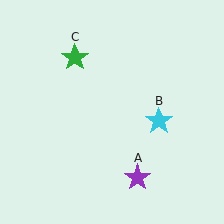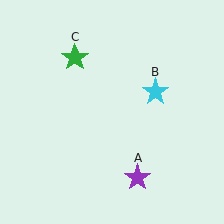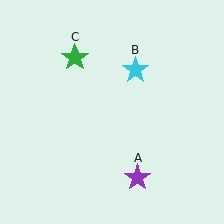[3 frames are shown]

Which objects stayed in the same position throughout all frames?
Purple star (object A) and green star (object C) remained stationary.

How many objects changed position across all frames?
1 object changed position: cyan star (object B).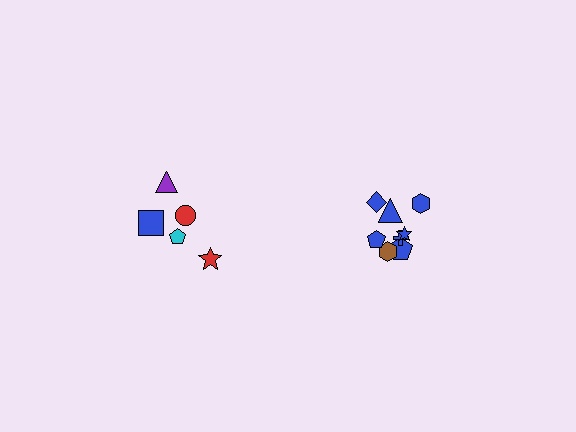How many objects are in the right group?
There are 8 objects.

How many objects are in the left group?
There are 5 objects.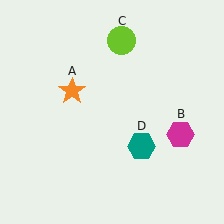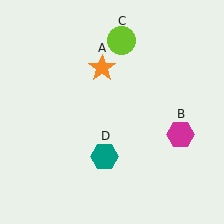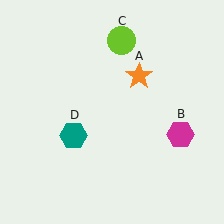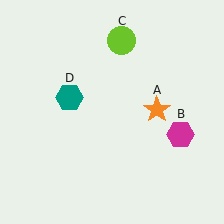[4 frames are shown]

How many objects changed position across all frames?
2 objects changed position: orange star (object A), teal hexagon (object D).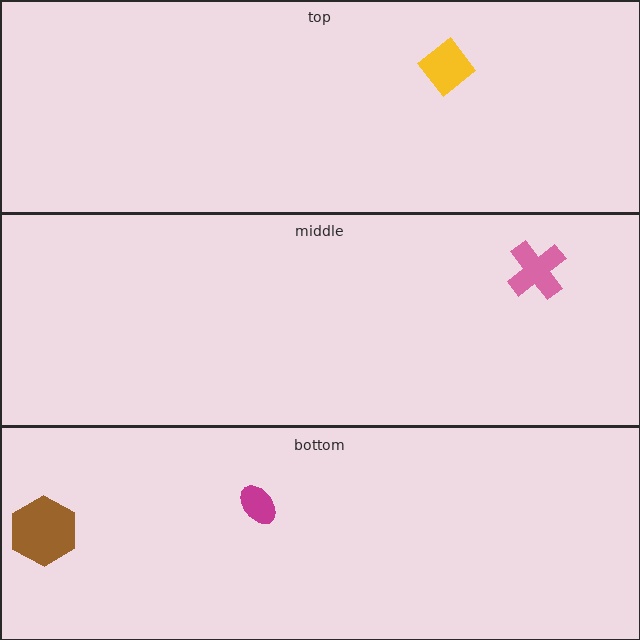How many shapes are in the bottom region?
2.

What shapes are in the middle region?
The pink cross.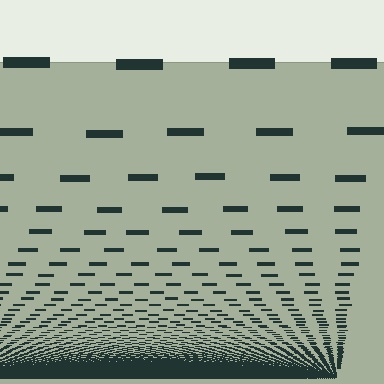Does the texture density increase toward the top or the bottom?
Density increases toward the bottom.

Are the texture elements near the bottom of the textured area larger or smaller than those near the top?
Smaller. The gradient is inverted — elements near the bottom are smaller and denser.